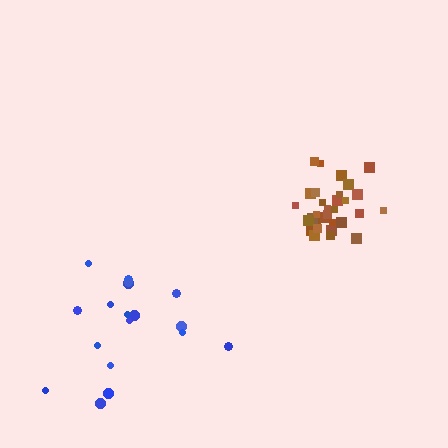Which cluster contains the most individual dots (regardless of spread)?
Brown (31).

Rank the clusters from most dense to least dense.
brown, blue.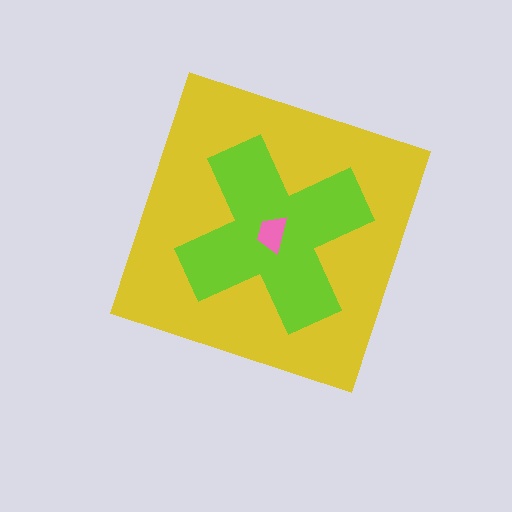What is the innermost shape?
The pink trapezoid.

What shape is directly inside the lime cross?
The pink trapezoid.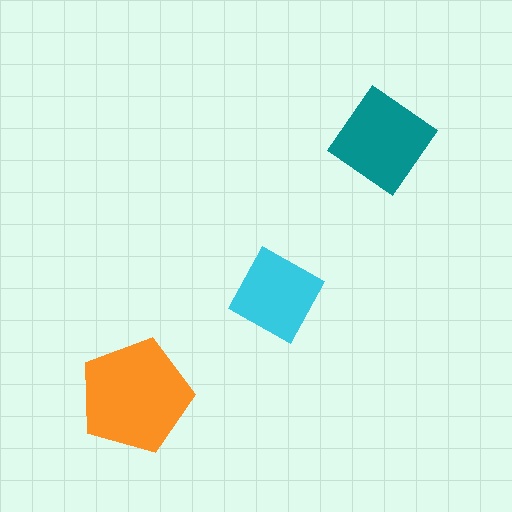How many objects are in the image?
There are 3 objects in the image.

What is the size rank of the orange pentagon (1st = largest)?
1st.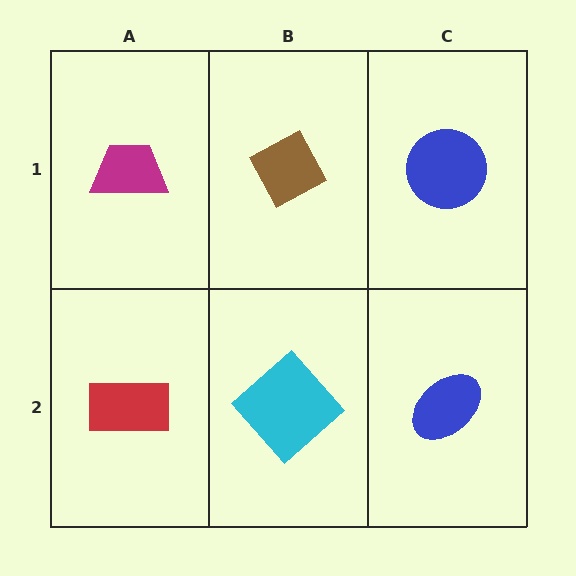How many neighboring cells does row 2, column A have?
2.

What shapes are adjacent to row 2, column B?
A brown diamond (row 1, column B), a red rectangle (row 2, column A), a blue ellipse (row 2, column C).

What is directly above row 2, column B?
A brown diamond.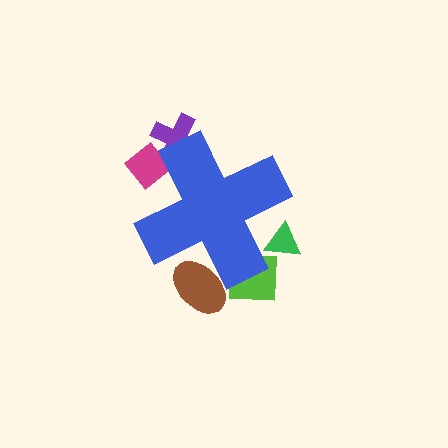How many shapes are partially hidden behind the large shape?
5 shapes are partially hidden.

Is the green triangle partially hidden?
Yes, the green triangle is partially hidden behind the blue cross.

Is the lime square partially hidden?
Yes, the lime square is partially hidden behind the blue cross.